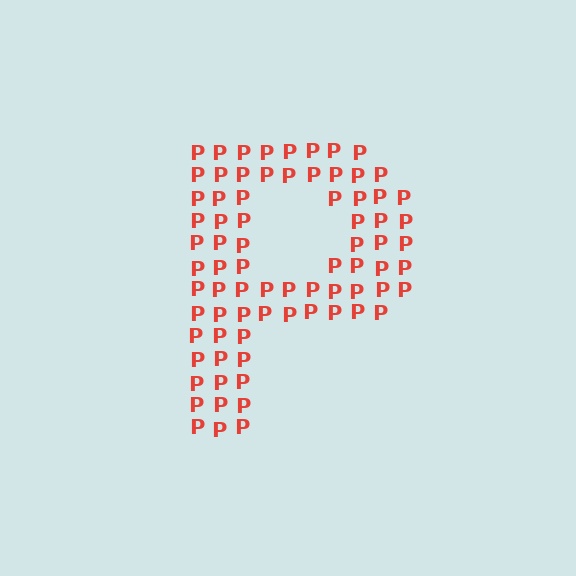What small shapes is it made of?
It is made of small letter P's.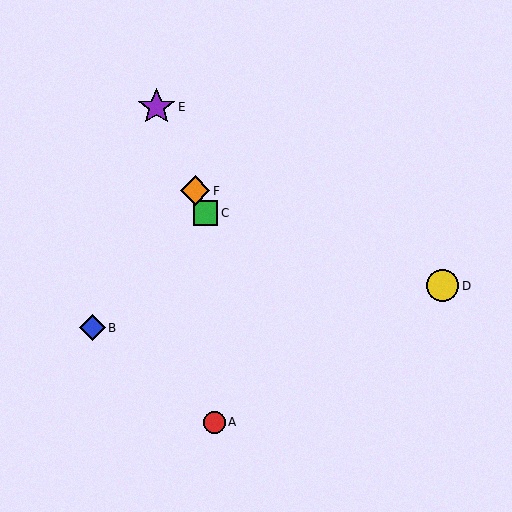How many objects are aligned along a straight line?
3 objects (C, E, F) are aligned along a straight line.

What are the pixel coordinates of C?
Object C is at (205, 213).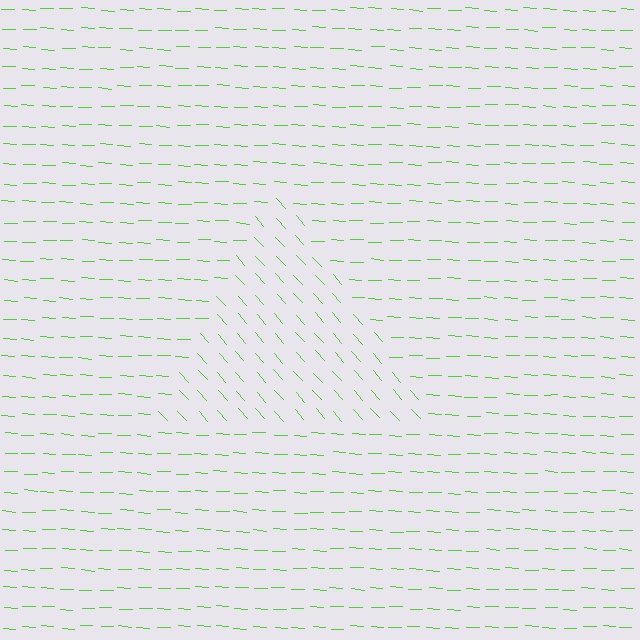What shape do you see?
I see a triangle.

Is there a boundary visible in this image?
Yes, there is a texture boundary formed by a change in line orientation.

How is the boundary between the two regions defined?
The boundary is defined purely by a change in line orientation (approximately 45 degrees difference). All lines are the same color and thickness.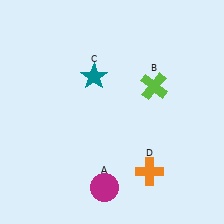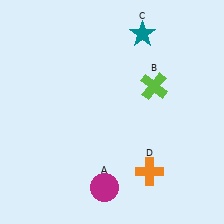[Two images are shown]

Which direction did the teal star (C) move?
The teal star (C) moved right.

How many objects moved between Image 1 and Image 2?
1 object moved between the two images.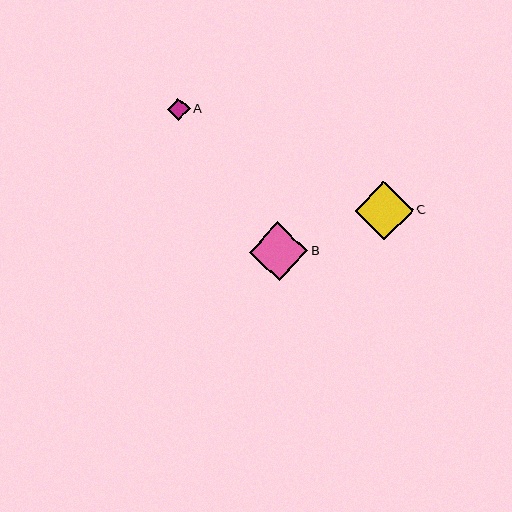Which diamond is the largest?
Diamond C is the largest with a size of approximately 59 pixels.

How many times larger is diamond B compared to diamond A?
Diamond B is approximately 2.6 times the size of diamond A.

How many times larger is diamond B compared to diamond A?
Diamond B is approximately 2.6 times the size of diamond A.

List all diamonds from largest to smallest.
From largest to smallest: C, B, A.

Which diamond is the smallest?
Diamond A is the smallest with a size of approximately 22 pixels.